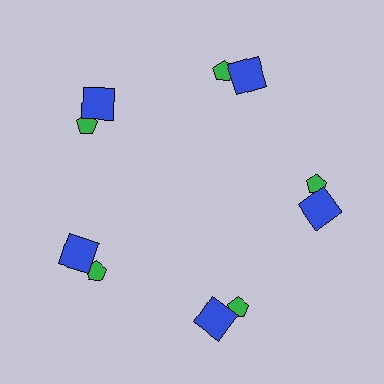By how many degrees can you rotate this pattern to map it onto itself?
The pattern maps onto itself every 72 degrees of rotation.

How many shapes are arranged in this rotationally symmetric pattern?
There are 10 shapes, arranged in 5 groups of 2.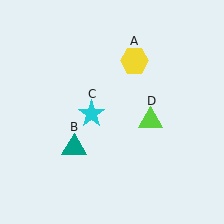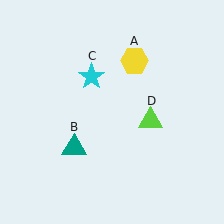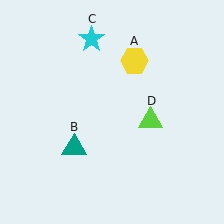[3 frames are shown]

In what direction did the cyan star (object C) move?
The cyan star (object C) moved up.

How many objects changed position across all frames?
1 object changed position: cyan star (object C).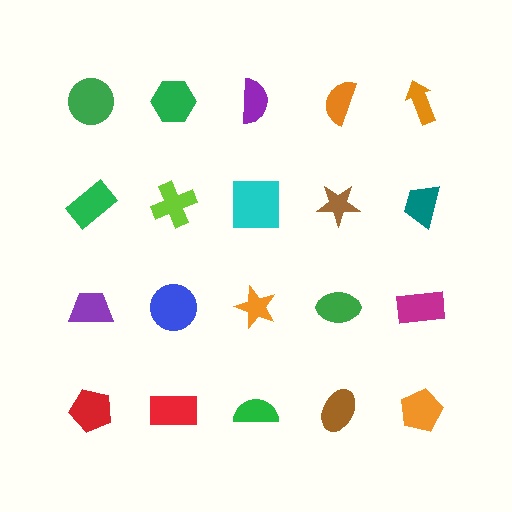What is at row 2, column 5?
A teal trapezoid.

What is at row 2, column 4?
A brown star.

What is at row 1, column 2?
A green hexagon.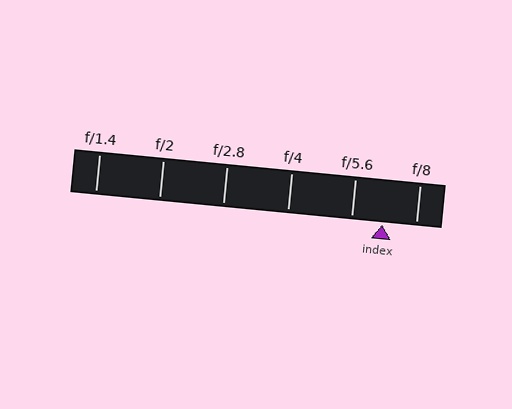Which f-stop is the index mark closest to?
The index mark is closest to f/5.6.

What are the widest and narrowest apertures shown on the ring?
The widest aperture shown is f/1.4 and the narrowest is f/8.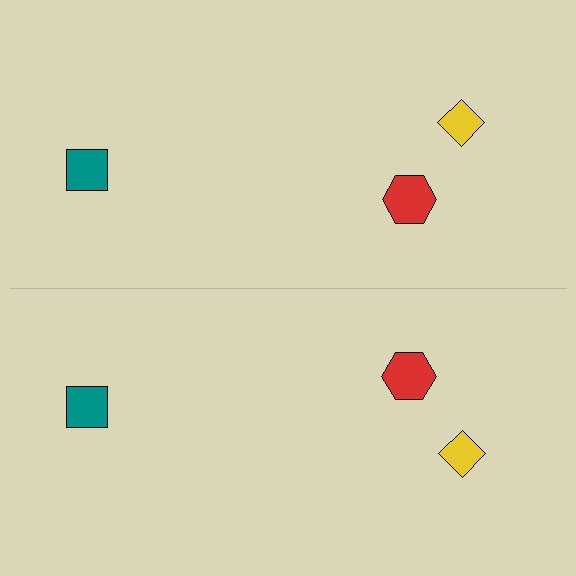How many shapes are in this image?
There are 6 shapes in this image.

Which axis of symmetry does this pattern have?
The pattern has a horizontal axis of symmetry running through the center of the image.